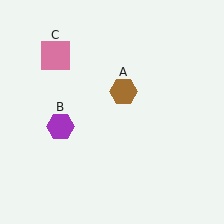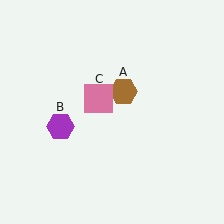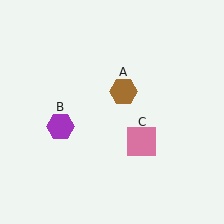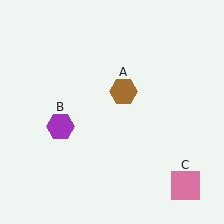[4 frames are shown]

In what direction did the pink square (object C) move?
The pink square (object C) moved down and to the right.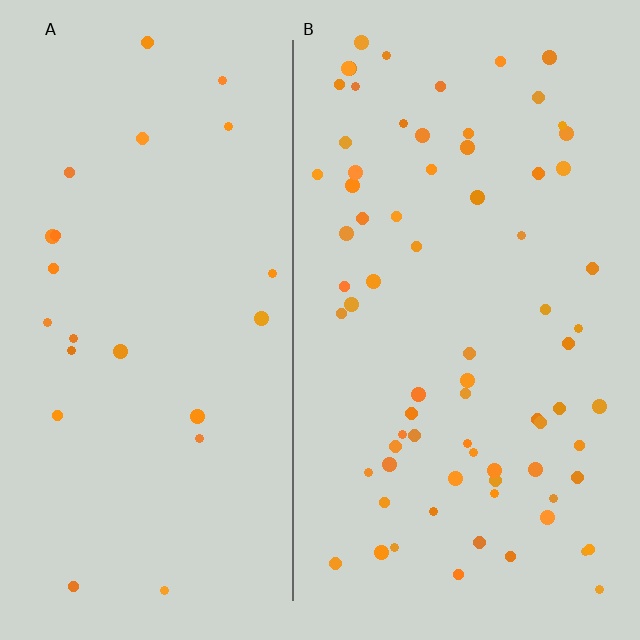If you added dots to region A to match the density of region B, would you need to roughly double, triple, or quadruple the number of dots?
Approximately triple.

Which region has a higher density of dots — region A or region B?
B (the right).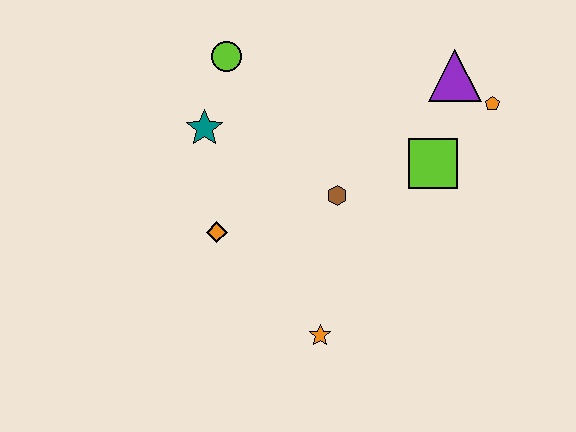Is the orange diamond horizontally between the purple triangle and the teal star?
Yes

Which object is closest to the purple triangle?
The orange pentagon is closest to the purple triangle.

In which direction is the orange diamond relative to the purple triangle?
The orange diamond is to the left of the purple triangle.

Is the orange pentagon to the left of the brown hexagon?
No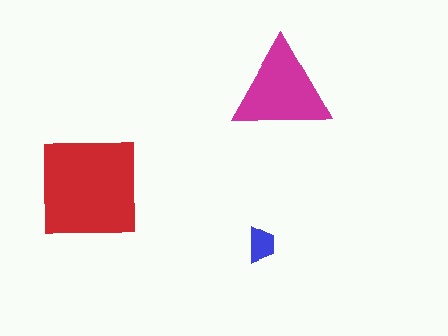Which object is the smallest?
The blue trapezoid.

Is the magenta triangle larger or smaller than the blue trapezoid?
Larger.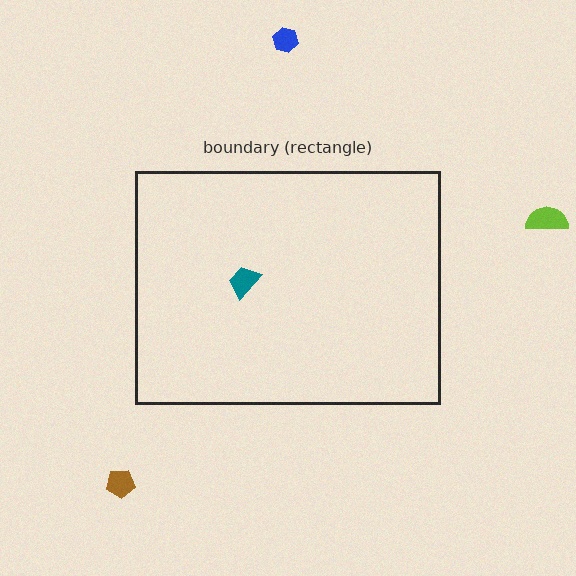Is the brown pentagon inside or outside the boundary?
Outside.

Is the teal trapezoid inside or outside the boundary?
Inside.